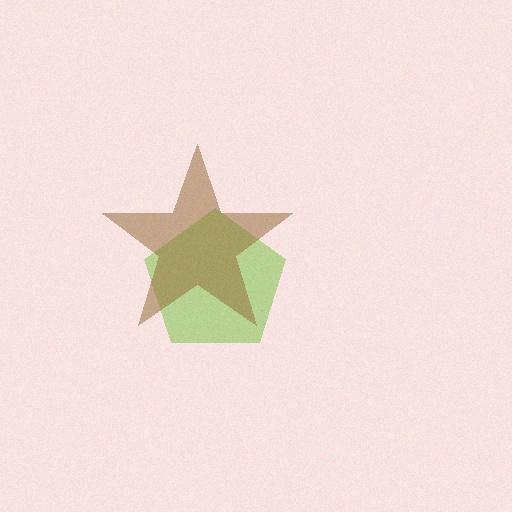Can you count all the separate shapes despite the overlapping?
Yes, there are 2 separate shapes.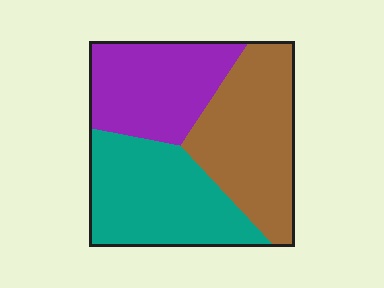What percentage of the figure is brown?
Brown takes up about three eighths (3/8) of the figure.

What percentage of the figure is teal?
Teal takes up about one third (1/3) of the figure.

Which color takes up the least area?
Purple, at roughly 30%.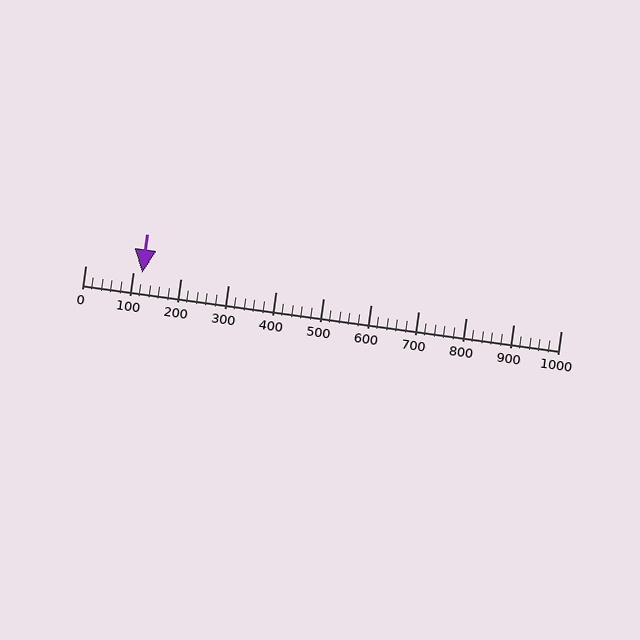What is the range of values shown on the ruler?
The ruler shows values from 0 to 1000.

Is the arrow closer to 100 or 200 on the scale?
The arrow is closer to 100.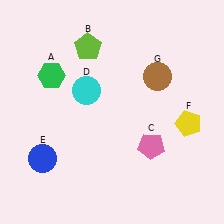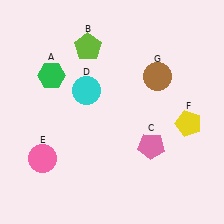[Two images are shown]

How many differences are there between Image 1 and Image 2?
There is 1 difference between the two images.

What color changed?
The circle (E) changed from blue in Image 1 to pink in Image 2.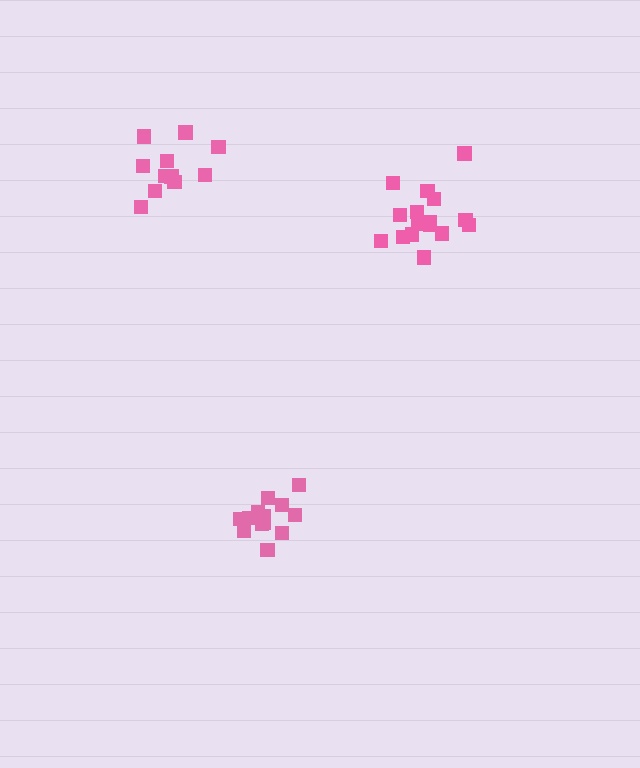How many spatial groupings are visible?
There are 3 spatial groupings.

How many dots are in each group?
Group 1: 16 dots, Group 2: 12 dots, Group 3: 13 dots (41 total).